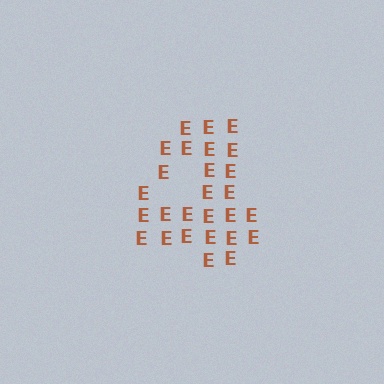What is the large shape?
The large shape is the digit 4.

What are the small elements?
The small elements are letter E's.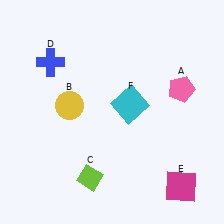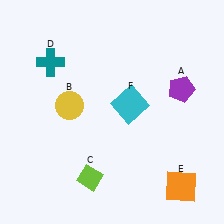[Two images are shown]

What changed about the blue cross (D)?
In Image 1, D is blue. In Image 2, it changed to teal.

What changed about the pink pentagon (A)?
In Image 1, A is pink. In Image 2, it changed to purple.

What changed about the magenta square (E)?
In Image 1, E is magenta. In Image 2, it changed to orange.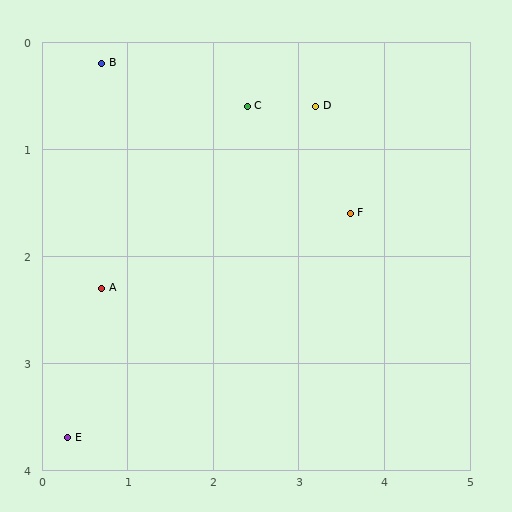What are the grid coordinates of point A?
Point A is at approximately (0.7, 2.3).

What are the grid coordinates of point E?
Point E is at approximately (0.3, 3.7).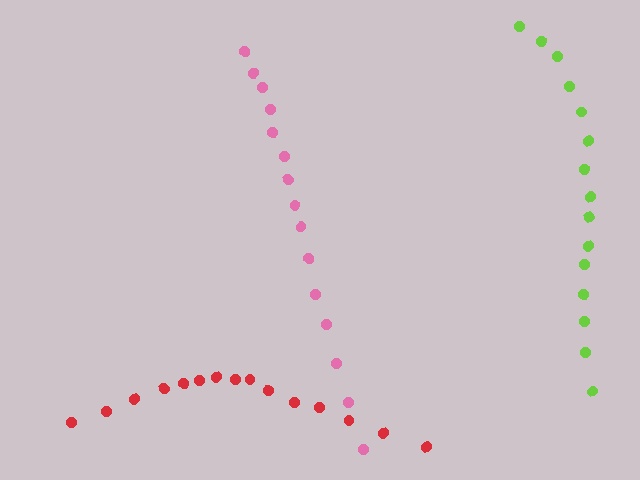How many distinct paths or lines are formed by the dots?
There are 3 distinct paths.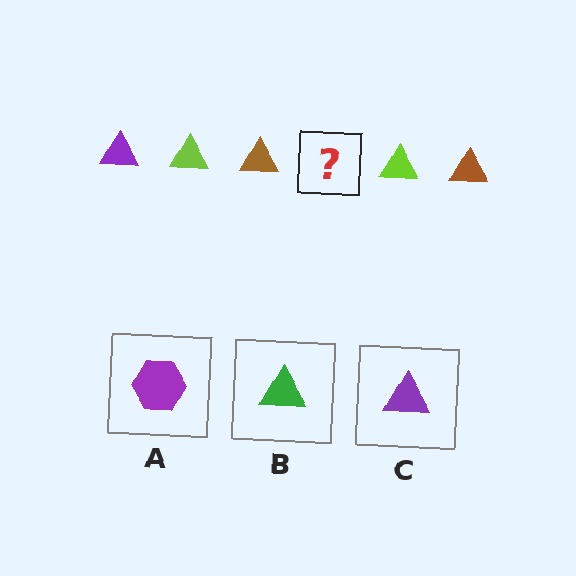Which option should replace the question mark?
Option C.